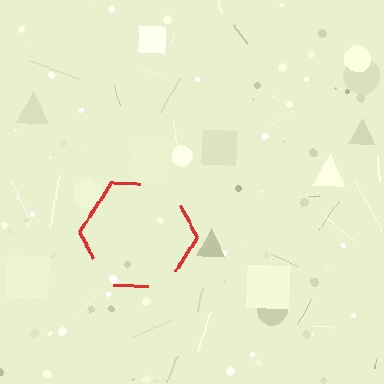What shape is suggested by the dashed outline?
The dashed outline suggests a hexagon.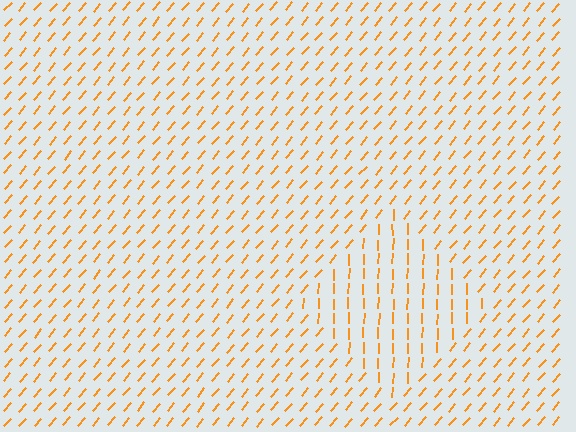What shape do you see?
I see a diamond.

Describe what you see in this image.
The image is filled with small orange line segments. A diamond region in the image has lines oriented differently from the surrounding lines, creating a visible texture boundary.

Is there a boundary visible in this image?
Yes, there is a texture boundary formed by a change in line orientation.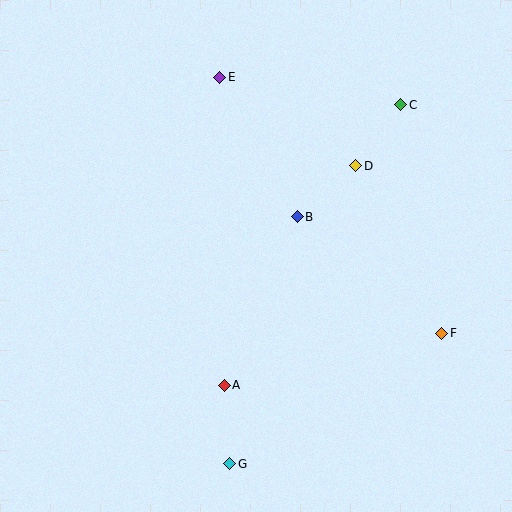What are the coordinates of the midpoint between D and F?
The midpoint between D and F is at (399, 250).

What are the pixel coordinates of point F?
Point F is at (442, 333).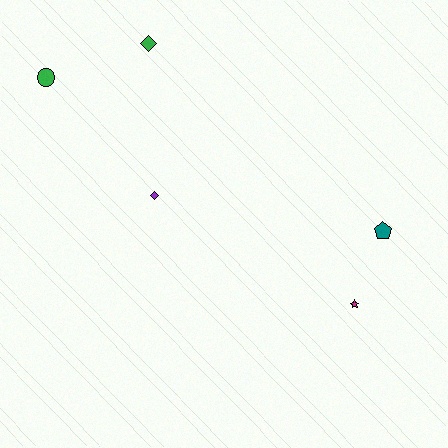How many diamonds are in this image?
There are 2 diamonds.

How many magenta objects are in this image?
There is 1 magenta object.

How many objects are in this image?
There are 5 objects.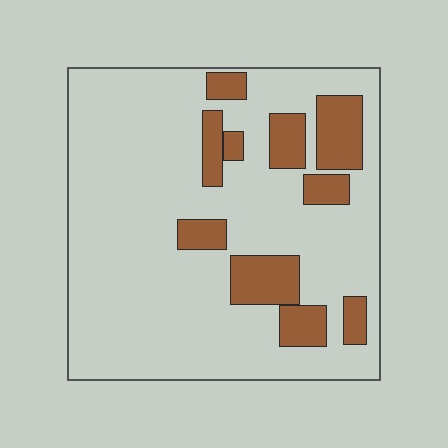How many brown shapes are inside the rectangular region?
10.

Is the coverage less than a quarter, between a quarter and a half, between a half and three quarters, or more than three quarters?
Less than a quarter.